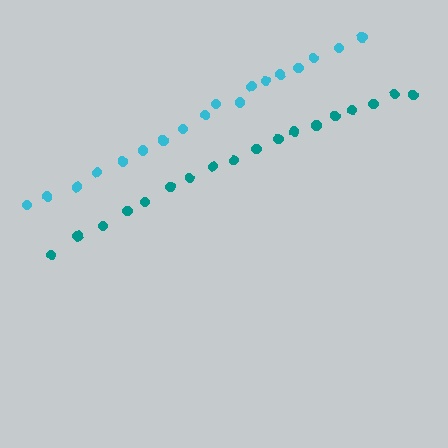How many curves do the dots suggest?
There are 2 distinct paths.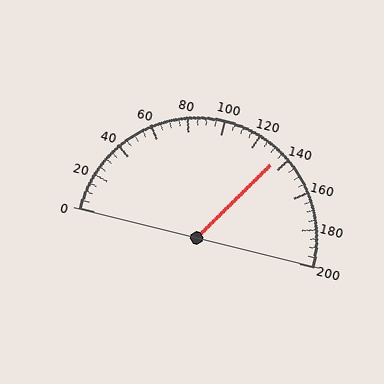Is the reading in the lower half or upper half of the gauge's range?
The reading is in the upper half of the range (0 to 200).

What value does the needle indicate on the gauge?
The needle indicates approximately 135.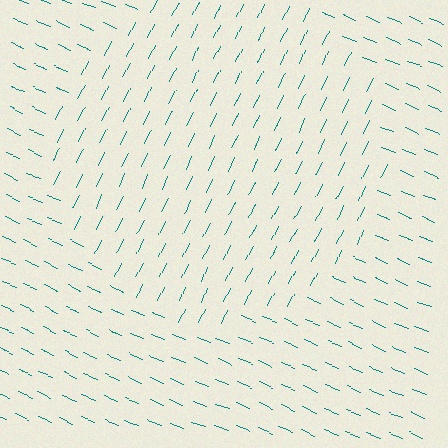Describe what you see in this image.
The image is filled with small teal line segments. A circle region in the image has lines oriented differently from the surrounding lines, creating a visible texture boundary.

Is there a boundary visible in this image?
Yes, there is a texture boundary formed by a change in line orientation.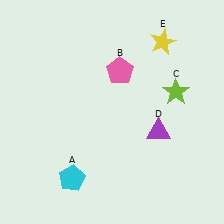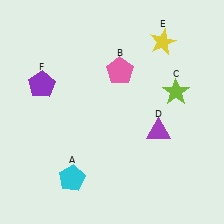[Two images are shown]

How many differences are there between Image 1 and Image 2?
There is 1 difference between the two images.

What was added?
A purple pentagon (F) was added in Image 2.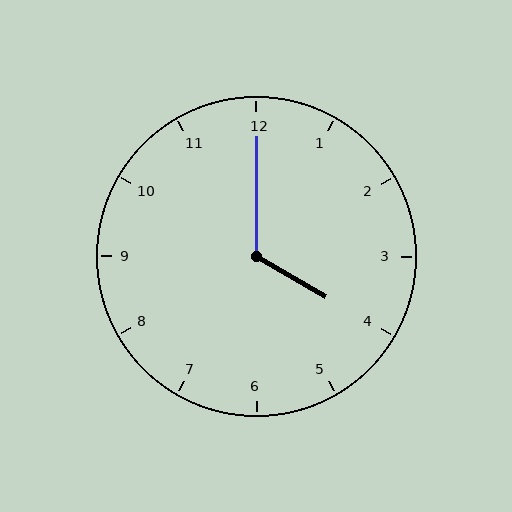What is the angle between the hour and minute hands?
Approximately 120 degrees.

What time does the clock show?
4:00.